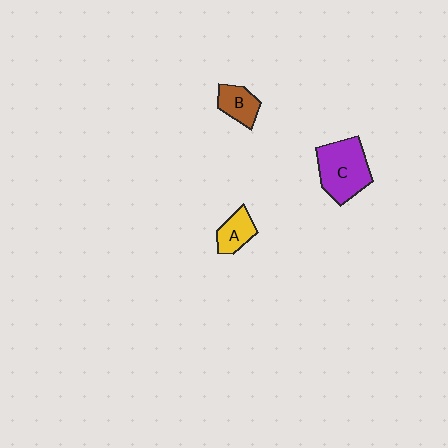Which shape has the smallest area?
Shape A (yellow).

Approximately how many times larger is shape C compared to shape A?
Approximately 2.1 times.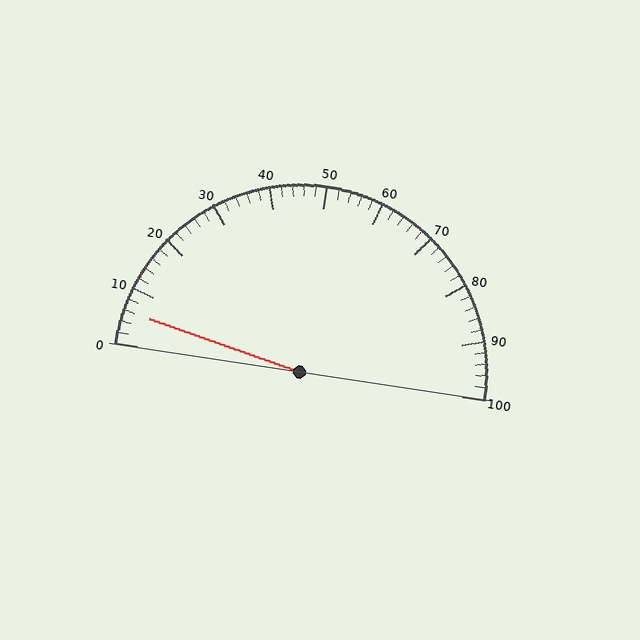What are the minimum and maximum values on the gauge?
The gauge ranges from 0 to 100.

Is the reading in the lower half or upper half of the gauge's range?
The reading is in the lower half of the range (0 to 100).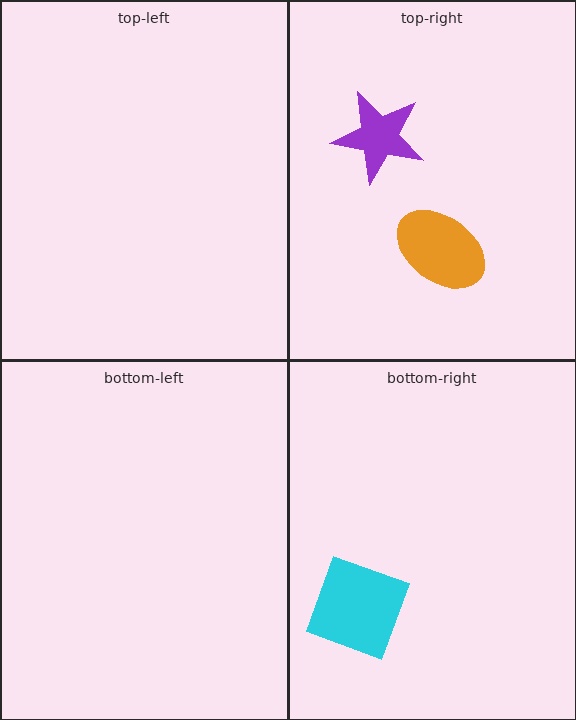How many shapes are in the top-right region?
2.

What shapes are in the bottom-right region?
The cyan square.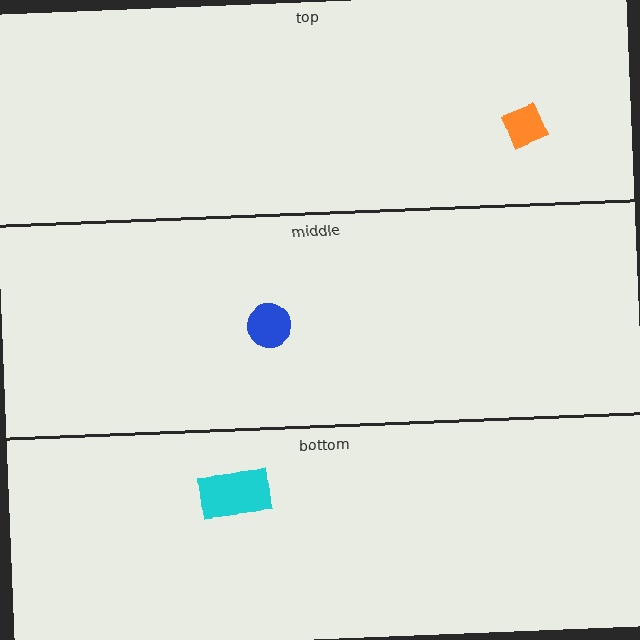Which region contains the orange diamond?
The top region.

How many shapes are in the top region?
1.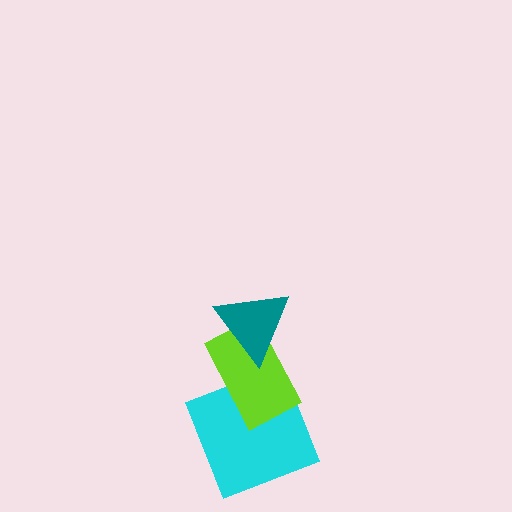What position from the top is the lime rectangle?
The lime rectangle is 2nd from the top.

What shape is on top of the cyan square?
The lime rectangle is on top of the cyan square.